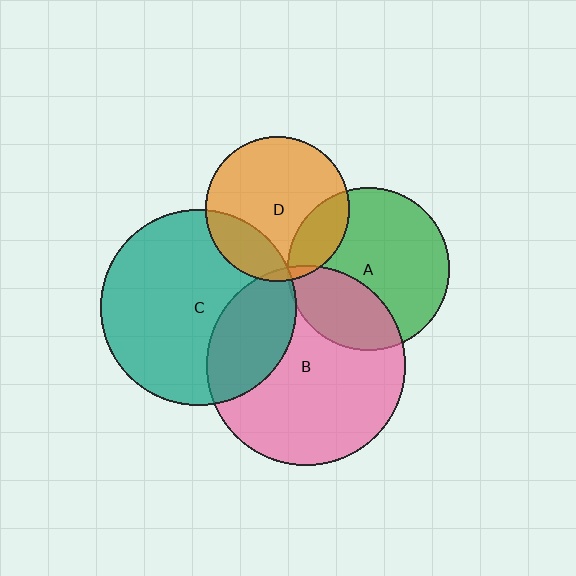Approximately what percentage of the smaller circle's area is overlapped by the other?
Approximately 25%.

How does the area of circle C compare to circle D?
Approximately 1.8 times.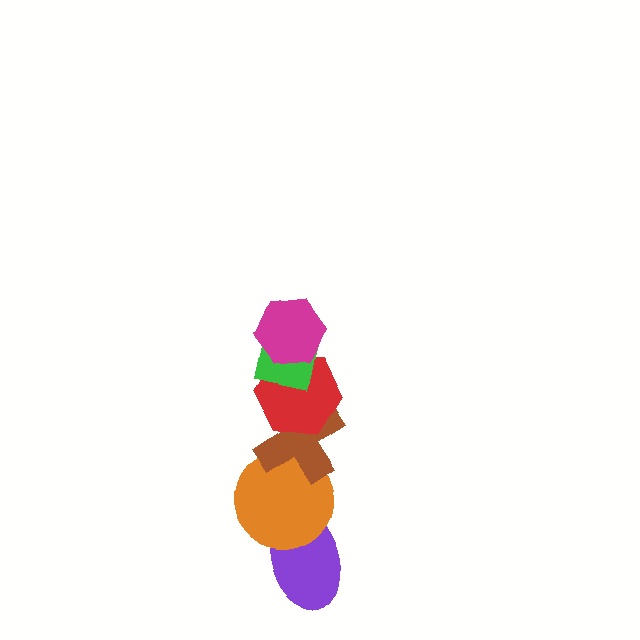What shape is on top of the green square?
The magenta hexagon is on top of the green square.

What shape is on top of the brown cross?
The red hexagon is on top of the brown cross.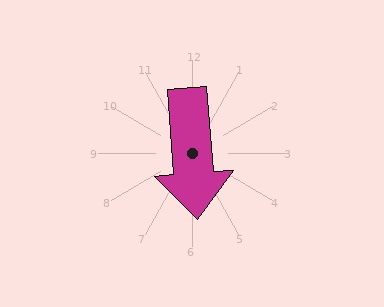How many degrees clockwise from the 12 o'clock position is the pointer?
Approximately 175 degrees.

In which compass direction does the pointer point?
South.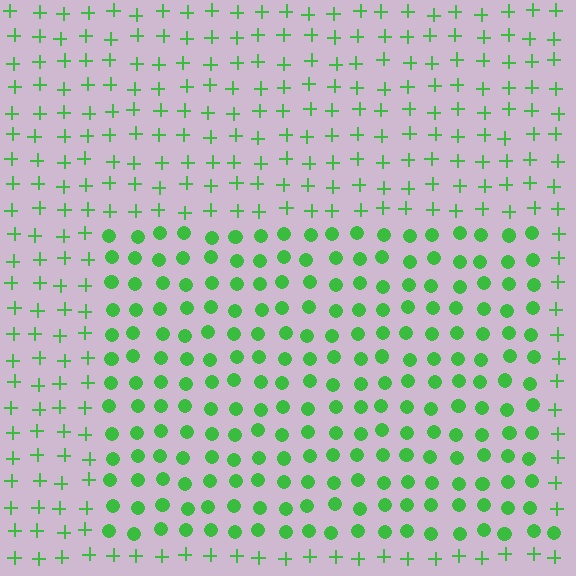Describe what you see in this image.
The image is filled with small green elements arranged in a uniform grid. A rectangle-shaped region contains circles, while the surrounding area contains plus signs. The boundary is defined purely by the change in element shape.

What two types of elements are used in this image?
The image uses circles inside the rectangle region and plus signs outside it.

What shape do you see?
I see a rectangle.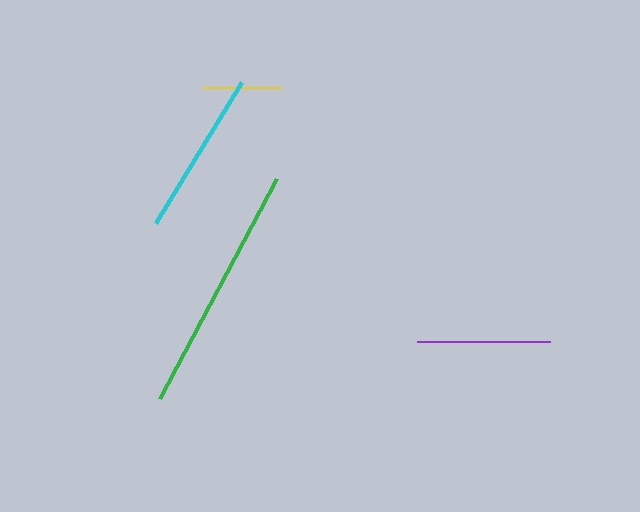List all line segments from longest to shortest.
From longest to shortest: green, cyan, purple, yellow.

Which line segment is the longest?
The green line is the longest at approximately 250 pixels.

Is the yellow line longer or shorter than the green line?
The green line is longer than the yellow line.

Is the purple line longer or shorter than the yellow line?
The purple line is longer than the yellow line.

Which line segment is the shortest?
The yellow line is the shortest at approximately 80 pixels.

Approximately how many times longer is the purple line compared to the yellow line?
The purple line is approximately 1.7 times the length of the yellow line.